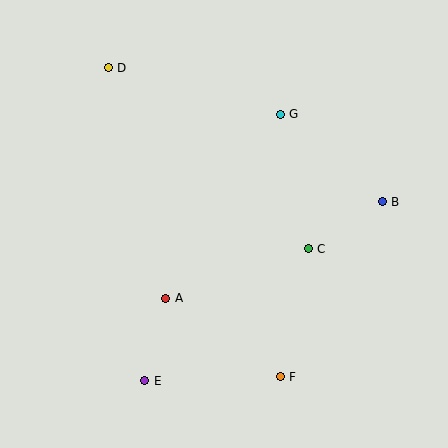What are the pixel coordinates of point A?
Point A is at (166, 298).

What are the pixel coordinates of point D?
Point D is at (108, 68).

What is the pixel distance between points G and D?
The distance between G and D is 178 pixels.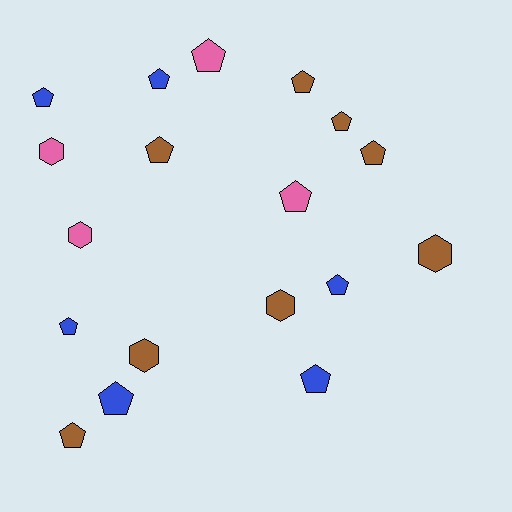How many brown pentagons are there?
There are 5 brown pentagons.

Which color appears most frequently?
Brown, with 8 objects.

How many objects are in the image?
There are 18 objects.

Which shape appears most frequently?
Pentagon, with 13 objects.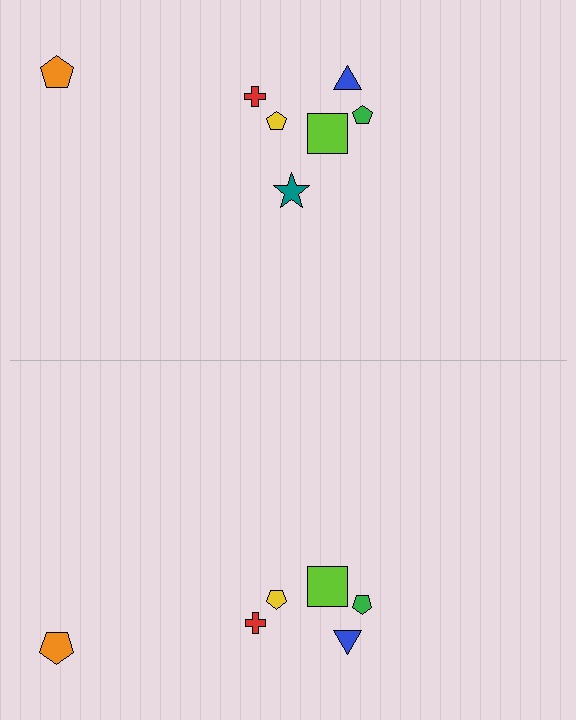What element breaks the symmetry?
A teal star is missing from the bottom side.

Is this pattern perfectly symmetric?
No, the pattern is not perfectly symmetric. A teal star is missing from the bottom side.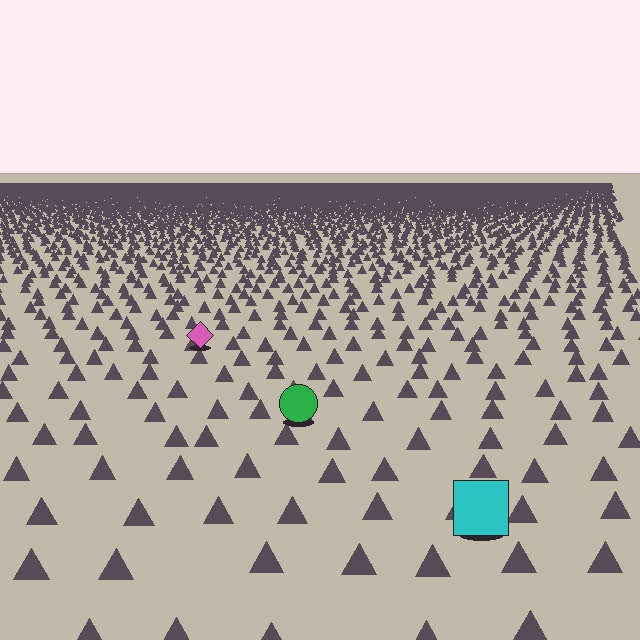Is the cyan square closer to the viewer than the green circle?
Yes. The cyan square is closer — you can tell from the texture gradient: the ground texture is coarser near it.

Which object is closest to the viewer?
The cyan square is closest. The texture marks near it are larger and more spread out.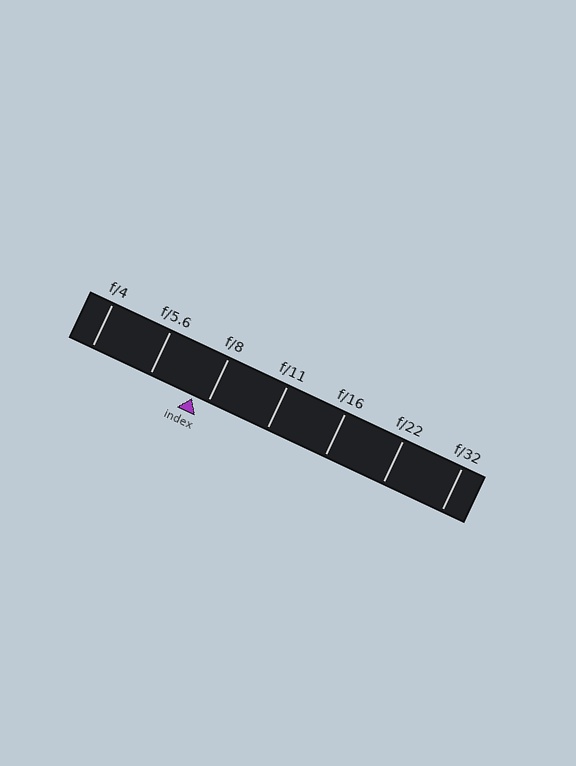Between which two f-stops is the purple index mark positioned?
The index mark is between f/5.6 and f/8.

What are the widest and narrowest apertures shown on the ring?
The widest aperture shown is f/4 and the narrowest is f/32.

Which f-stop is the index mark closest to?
The index mark is closest to f/8.